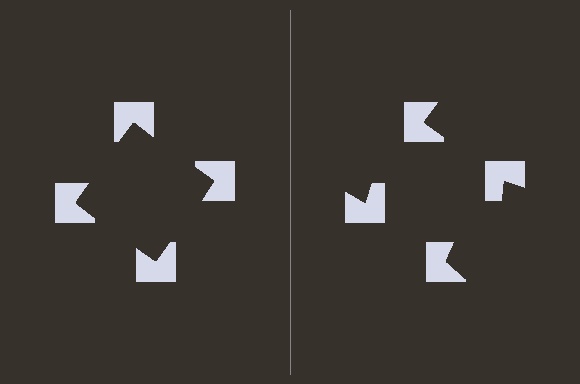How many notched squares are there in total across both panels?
8 — 4 on each side.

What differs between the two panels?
The notched squares are positioned identically on both sides; only the wedge orientations differ. On the left they align to a square; on the right they are misaligned.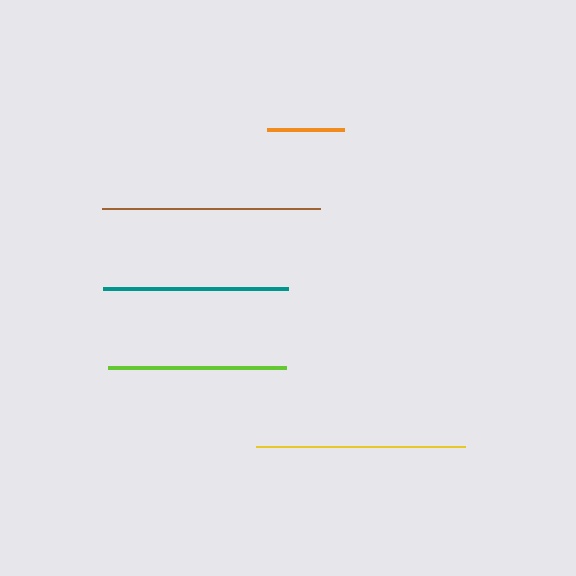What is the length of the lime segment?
The lime segment is approximately 178 pixels long.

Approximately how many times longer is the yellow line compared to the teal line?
The yellow line is approximately 1.1 times the length of the teal line.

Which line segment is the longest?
The brown line is the longest at approximately 218 pixels.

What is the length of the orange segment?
The orange segment is approximately 77 pixels long.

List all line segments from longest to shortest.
From longest to shortest: brown, yellow, teal, lime, orange.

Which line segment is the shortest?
The orange line is the shortest at approximately 77 pixels.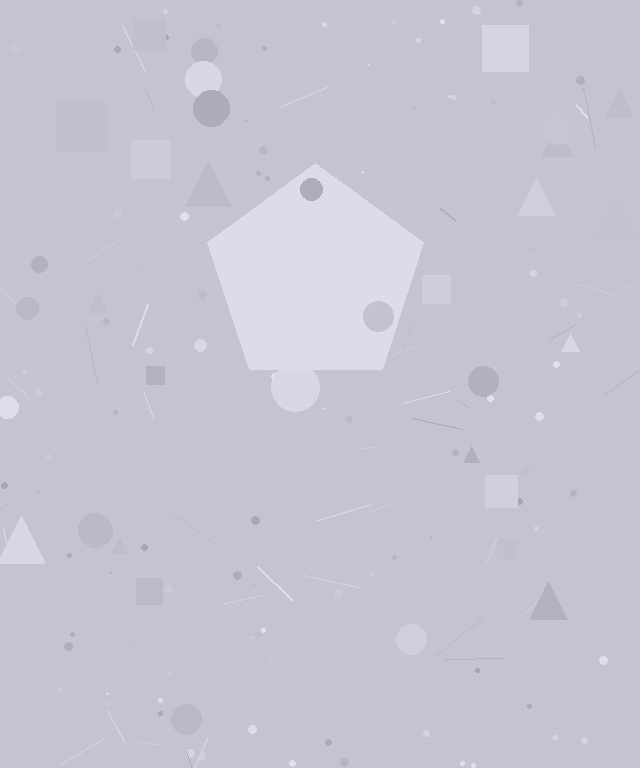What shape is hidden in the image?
A pentagon is hidden in the image.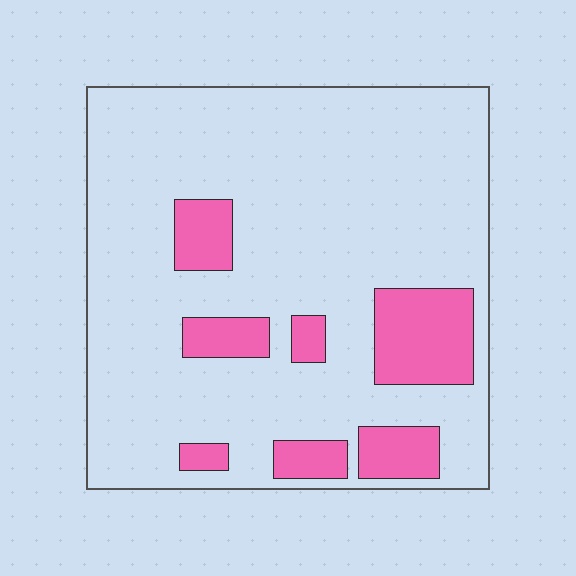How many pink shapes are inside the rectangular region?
7.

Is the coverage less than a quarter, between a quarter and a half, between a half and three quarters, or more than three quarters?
Less than a quarter.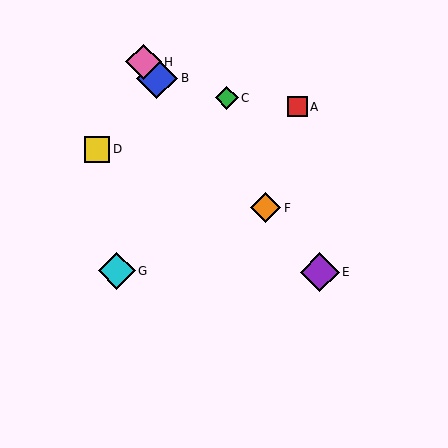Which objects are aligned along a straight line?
Objects B, E, F, H are aligned along a straight line.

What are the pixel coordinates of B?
Object B is at (157, 78).